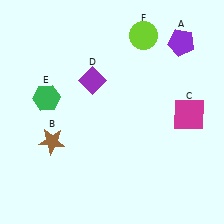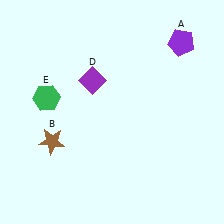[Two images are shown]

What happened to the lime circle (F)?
The lime circle (F) was removed in Image 2. It was in the top-right area of Image 1.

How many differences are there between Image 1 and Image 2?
There are 2 differences between the two images.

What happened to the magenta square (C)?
The magenta square (C) was removed in Image 2. It was in the bottom-right area of Image 1.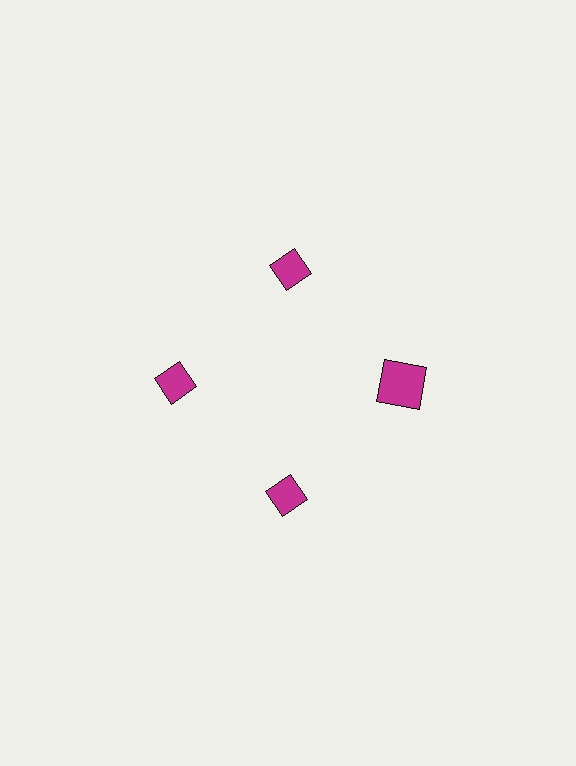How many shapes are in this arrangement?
There are 4 shapes arranged in a ring pattern.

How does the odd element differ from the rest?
It has a different shape: square instead of diamond.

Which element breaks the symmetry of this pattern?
The magenta square at roughly the 3 o'clock position breaks the symmetry. All other shapes are magenta diamonds.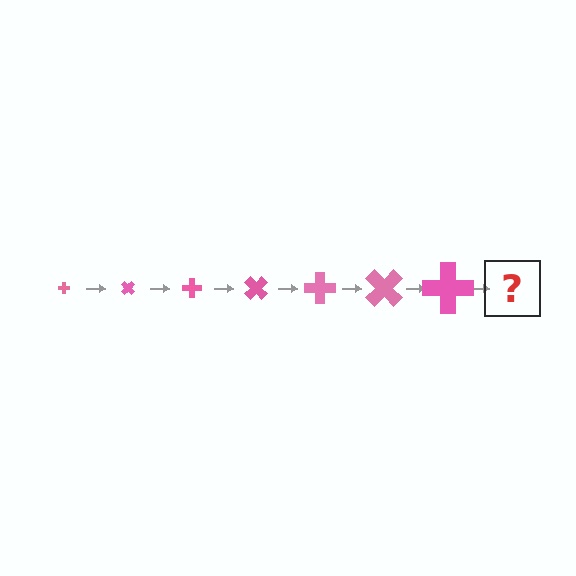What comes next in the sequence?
The next element should be a cross, larger than the previous one and rotated 315 degrees from the start.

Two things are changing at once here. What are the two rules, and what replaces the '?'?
The two rules are that the cross grows larger each step and it rotates 45 degrees each step. The '?' should be a cross, larger than the previous one and rotated 315 degrees from the start.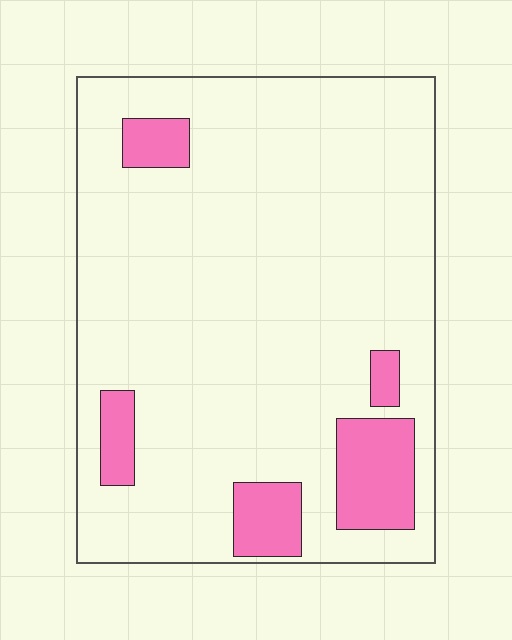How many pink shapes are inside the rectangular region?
5.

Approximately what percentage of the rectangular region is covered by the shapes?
Approximately 15%.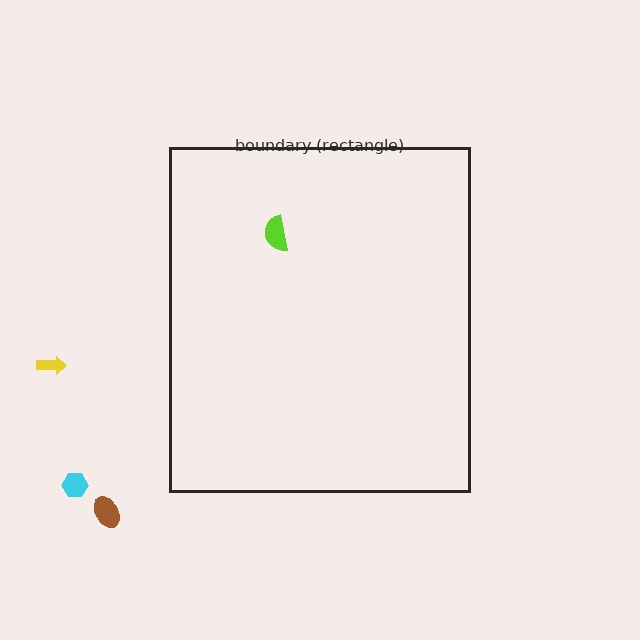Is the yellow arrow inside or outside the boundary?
Outside.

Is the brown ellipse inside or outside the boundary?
Outside.